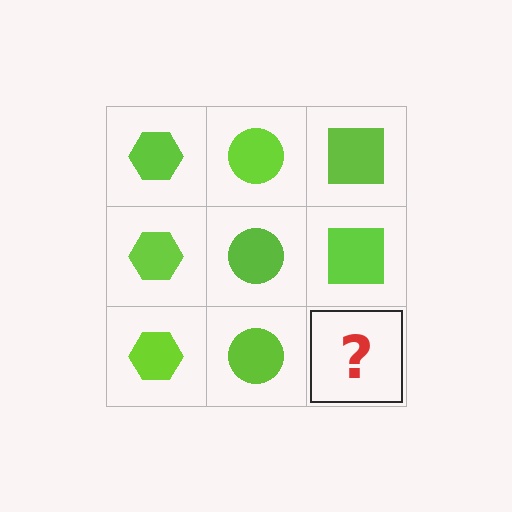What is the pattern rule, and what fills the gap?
The rule is that each column has a consistent shape. The gap should be filled with a lime square.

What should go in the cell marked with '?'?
The missing cell should contain a lime square.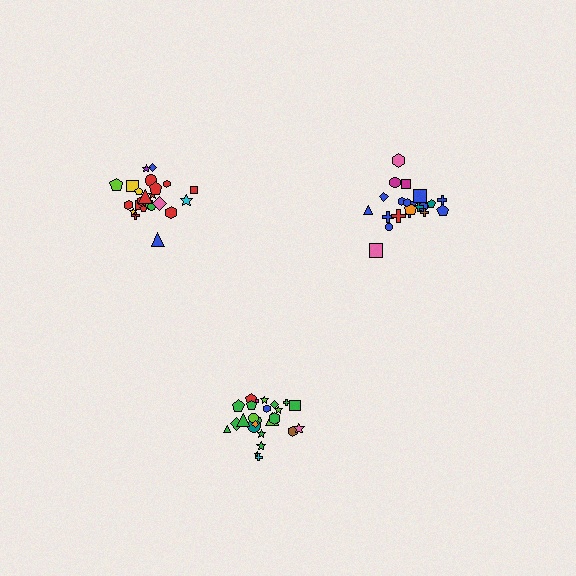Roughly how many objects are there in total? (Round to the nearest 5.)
Roughly 70 objects in total.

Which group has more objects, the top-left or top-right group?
The top-left group.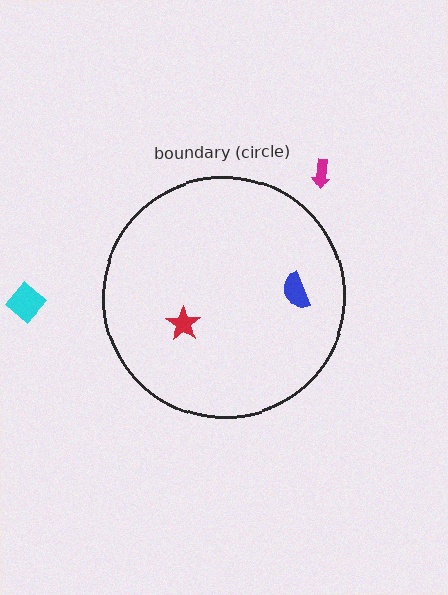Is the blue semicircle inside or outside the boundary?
Inside.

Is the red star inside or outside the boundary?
Inside.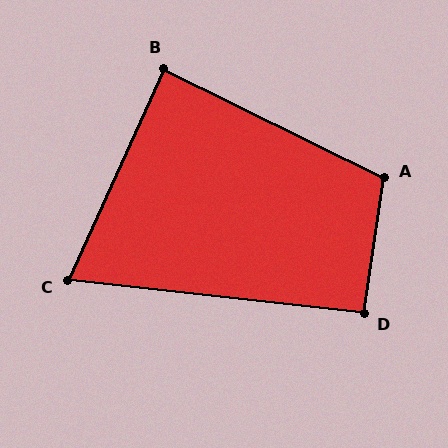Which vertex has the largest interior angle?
A, at approximately 108 degrees.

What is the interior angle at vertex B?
Approximately 88 degrees (approximately right).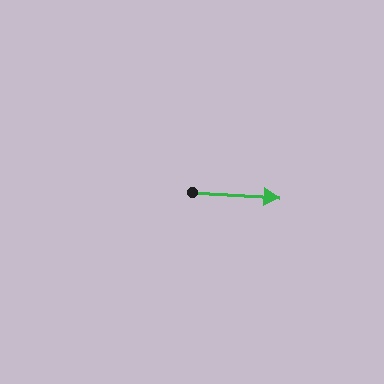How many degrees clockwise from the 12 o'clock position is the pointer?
Approximately 94 degrees.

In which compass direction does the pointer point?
East.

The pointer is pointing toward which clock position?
Roughly 3 o'clock.